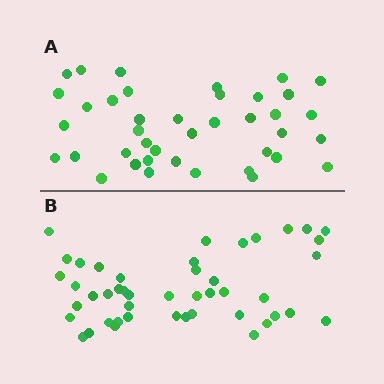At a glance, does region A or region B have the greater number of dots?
Region B (the bottom region) has more dots.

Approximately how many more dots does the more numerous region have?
Region B has about 6 more dots than region A.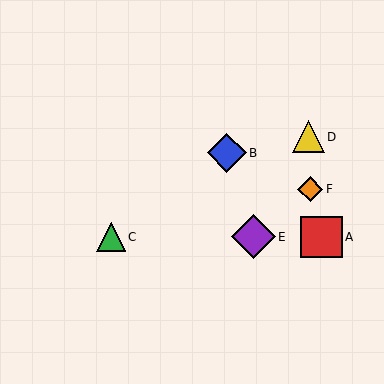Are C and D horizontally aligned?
No, C is at y≈237 and D is at y≈137.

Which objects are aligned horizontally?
Objects A, C, E are aligned horizontally.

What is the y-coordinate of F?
Object F is at y≈189.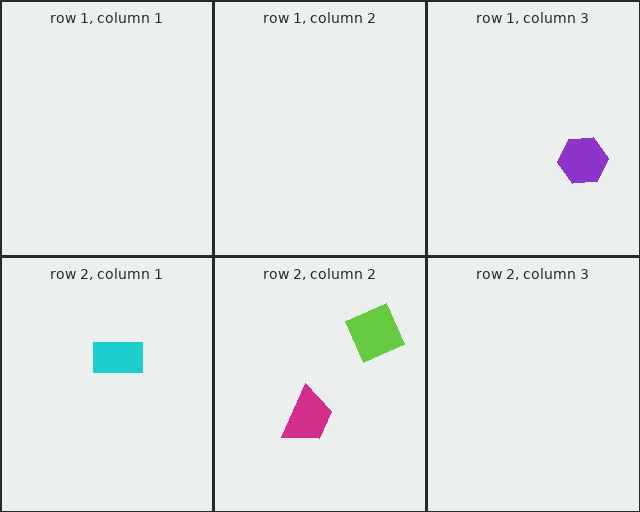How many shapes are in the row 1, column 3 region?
1.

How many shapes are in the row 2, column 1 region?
1.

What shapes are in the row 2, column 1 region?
The cyan rectangle.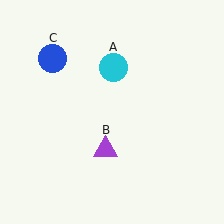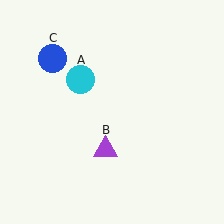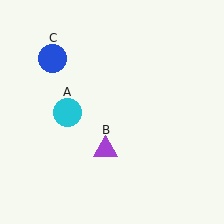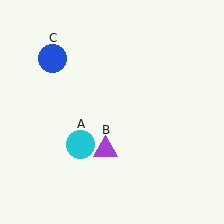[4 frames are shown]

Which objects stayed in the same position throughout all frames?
Purple triangle (object B) and blue circle (object C) remained stationary.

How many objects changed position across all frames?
1 object changed position: cyan circle (object A).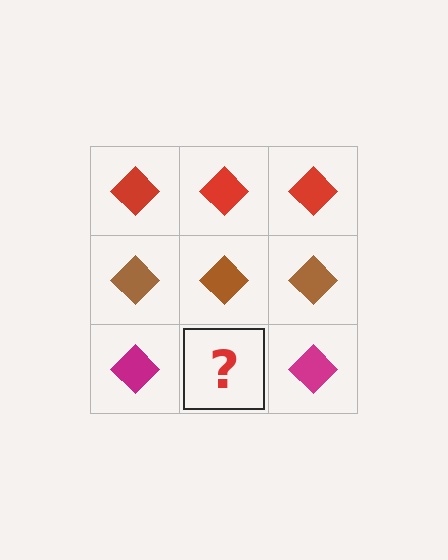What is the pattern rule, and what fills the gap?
The rule is that each row has a consistent color. The gap should be filled with a magenta diamond.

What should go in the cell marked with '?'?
The missing cell should contain a magenta diamond.